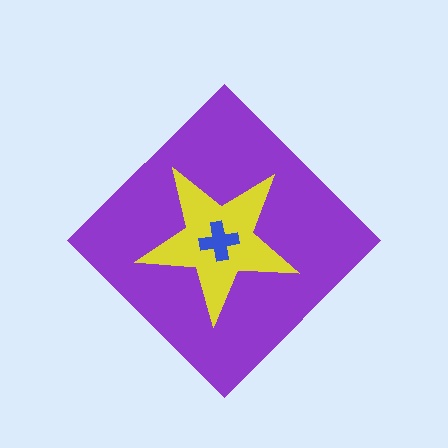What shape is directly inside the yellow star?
The blue cross.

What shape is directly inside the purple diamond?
The yellow star.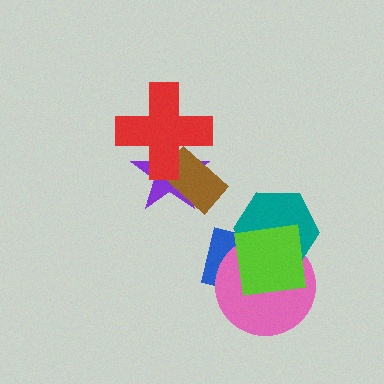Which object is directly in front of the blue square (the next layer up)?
The pink circle is directly in front of the blue square.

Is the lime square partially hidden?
No, no other shape covers it.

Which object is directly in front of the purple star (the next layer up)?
The brown rectangle is directly in front of the purple star.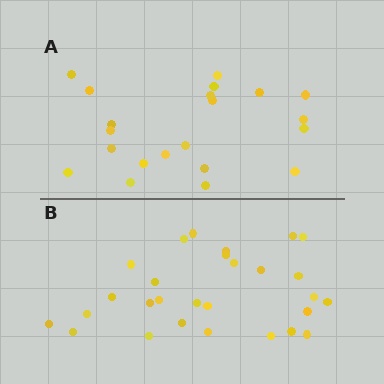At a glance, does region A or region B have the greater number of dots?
Region B (the bottom region) has more dots.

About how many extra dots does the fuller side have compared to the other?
Region B has roughly 8 or so more dots than region A.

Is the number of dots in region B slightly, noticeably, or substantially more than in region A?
Region B has noticeably more, but not dramatically so. The ratio is roughly 1.3 to 1.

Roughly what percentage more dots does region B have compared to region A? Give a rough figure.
About 35% more.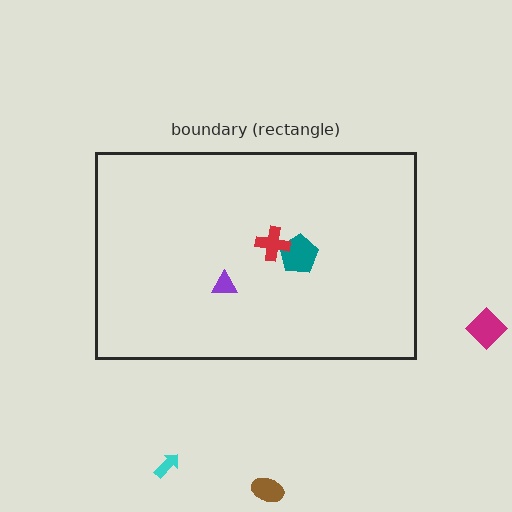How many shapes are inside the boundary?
3 inside, 3 outside.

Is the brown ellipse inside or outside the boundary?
Outside.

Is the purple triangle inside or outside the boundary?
Inside.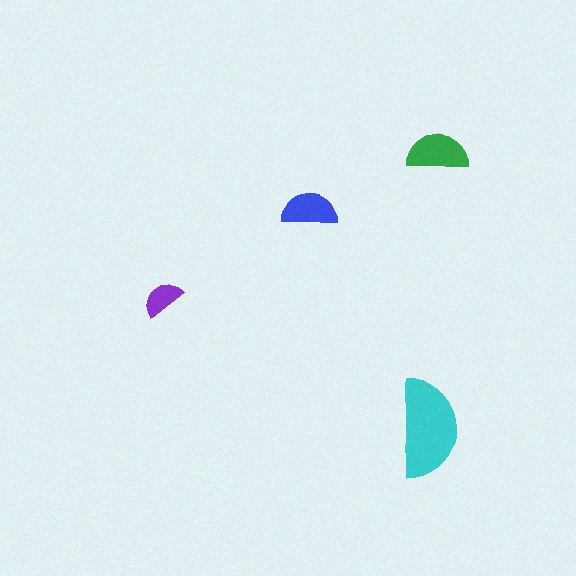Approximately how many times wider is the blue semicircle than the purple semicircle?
About 1.5 times wider.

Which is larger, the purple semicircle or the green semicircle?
The green one.